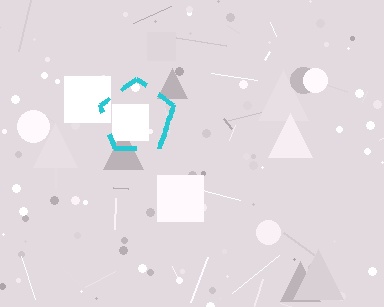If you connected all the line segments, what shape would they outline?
They would outline a pentagon.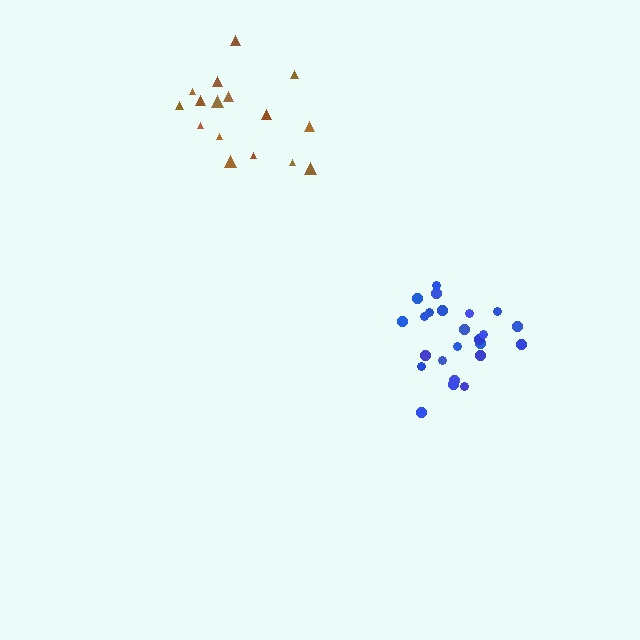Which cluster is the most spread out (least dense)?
Brown.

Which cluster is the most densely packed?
Blue.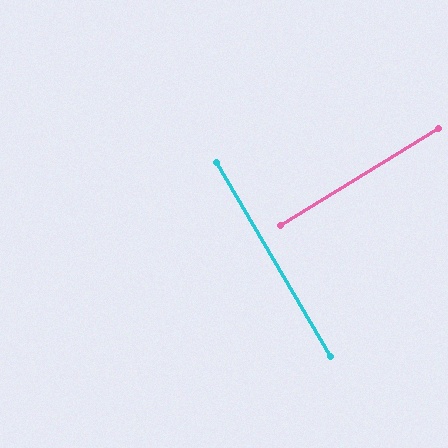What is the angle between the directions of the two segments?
Approximately 89 degrees.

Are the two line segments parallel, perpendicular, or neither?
Perpendicular — they meet at approximately 89°.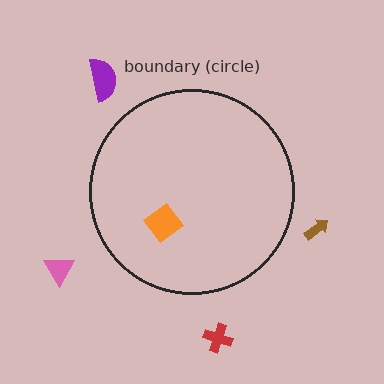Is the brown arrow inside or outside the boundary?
Outside.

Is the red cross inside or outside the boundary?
Outside.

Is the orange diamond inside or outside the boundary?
Inside.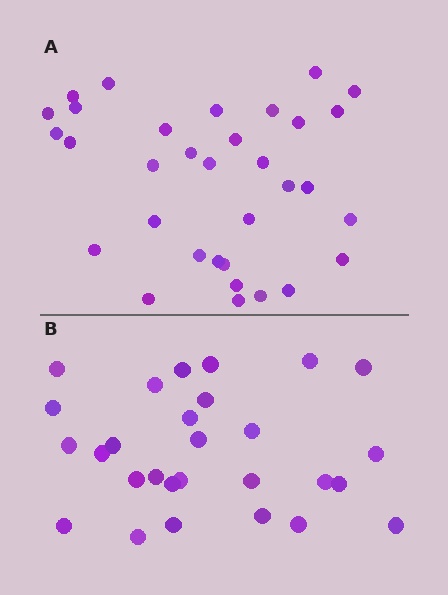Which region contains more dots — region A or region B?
Region A (the top region) has more dots.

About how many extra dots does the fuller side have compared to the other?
Region A has about 5 more dots than region B.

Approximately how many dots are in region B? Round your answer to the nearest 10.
About 30 dots. (The exact count is 28, which rounds to 30.)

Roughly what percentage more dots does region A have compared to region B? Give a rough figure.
About 20% more.